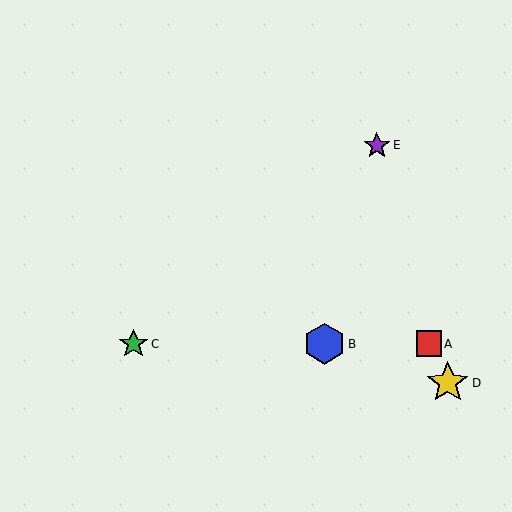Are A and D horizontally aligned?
No, A is at y≈344 and D is at y≈383.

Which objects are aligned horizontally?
Objects A, B, C are aligned horizontally.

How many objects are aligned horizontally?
3 objects (A, B, C) are aligned horizontally.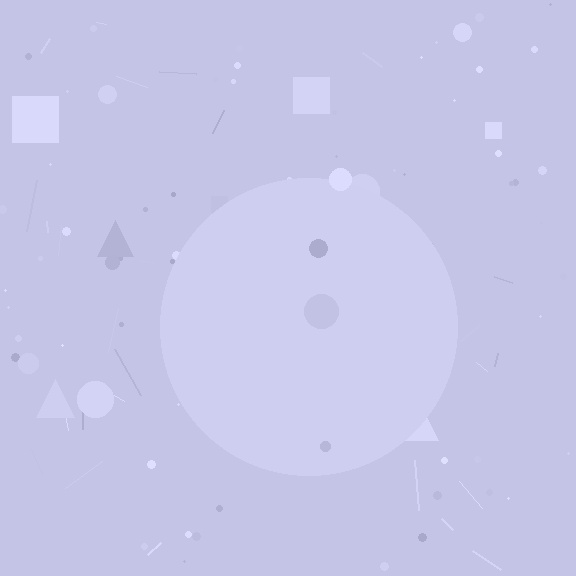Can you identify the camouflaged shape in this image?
The camouflaged shape is a circle.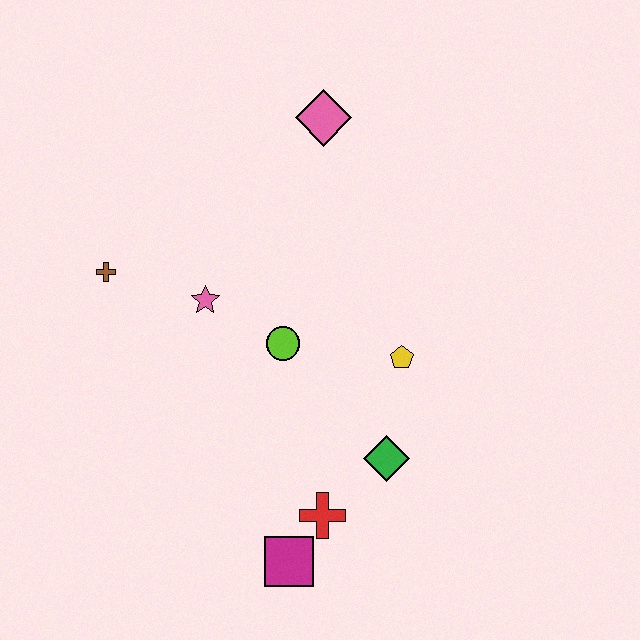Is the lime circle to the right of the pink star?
Yes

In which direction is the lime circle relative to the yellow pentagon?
The lime circle is to the left of the yellow pentagon.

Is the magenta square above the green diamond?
No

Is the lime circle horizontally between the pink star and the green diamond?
Yes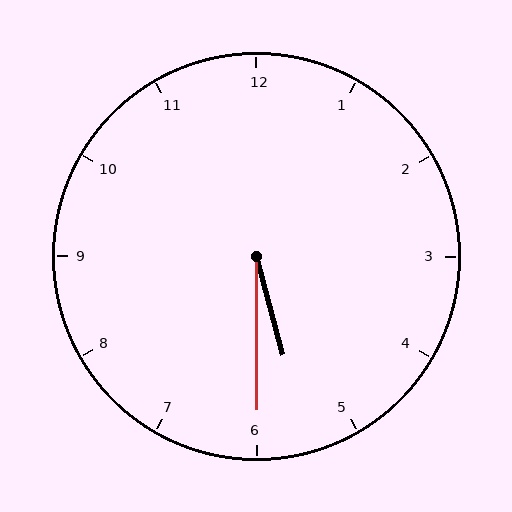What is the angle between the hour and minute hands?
Approximately 15 degrees.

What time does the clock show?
5:30.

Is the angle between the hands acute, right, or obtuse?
It is acute.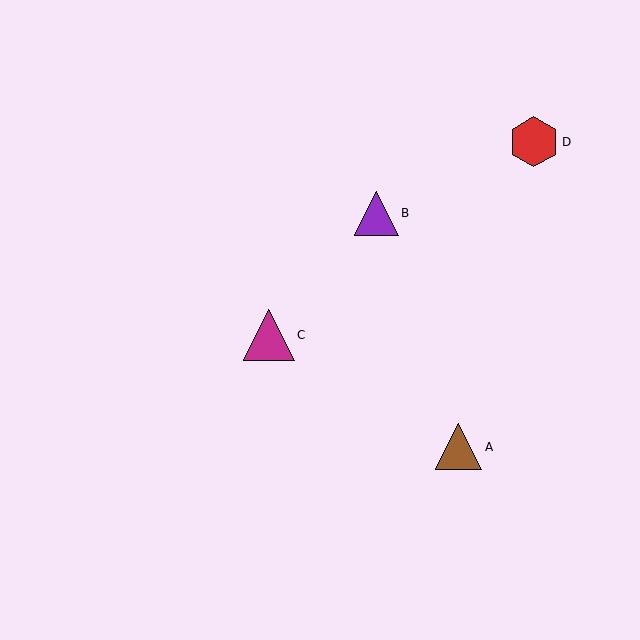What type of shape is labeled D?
Shape D is a red hexagon.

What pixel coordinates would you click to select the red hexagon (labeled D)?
Click at (534, 142) to select the red hexagon D.